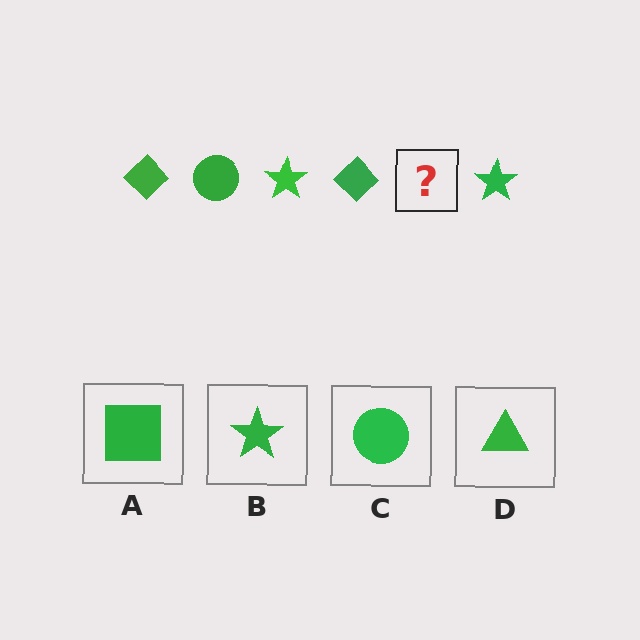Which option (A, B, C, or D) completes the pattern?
C.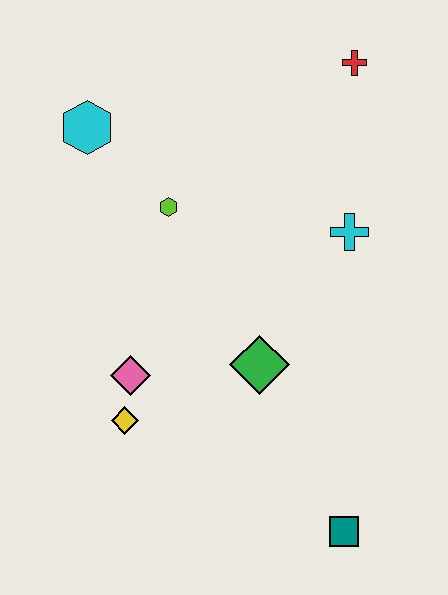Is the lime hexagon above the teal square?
Yes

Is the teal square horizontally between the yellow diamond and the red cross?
Yes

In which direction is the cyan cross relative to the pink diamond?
The cyan cross is to the right of the pink diamond.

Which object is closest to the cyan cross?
The green diamond is closest to the cyan cross.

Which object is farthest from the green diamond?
The red cross is farthest from the green diamond.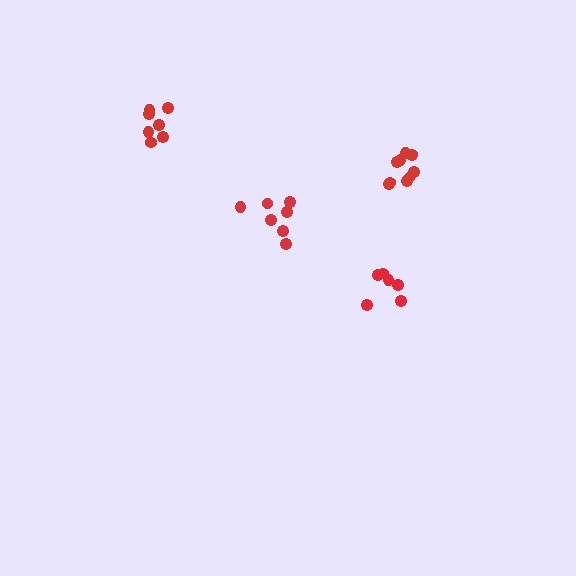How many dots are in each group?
Group 1: 7 dots, Group 2: 10 dots, Group 3: 6 dots, Group 4: 7 dots (30 total).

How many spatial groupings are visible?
There are 4 spatial groupings.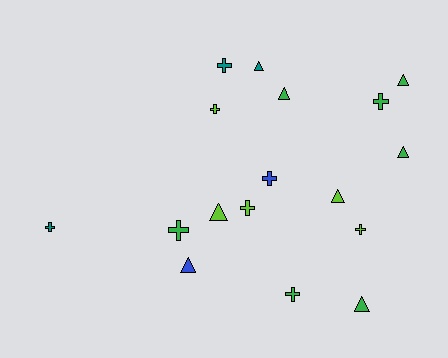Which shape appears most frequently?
Cross, with 9 objects.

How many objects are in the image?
There are 17 objects.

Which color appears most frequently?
Green, with 7 objects.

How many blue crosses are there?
There is 1 blue cross.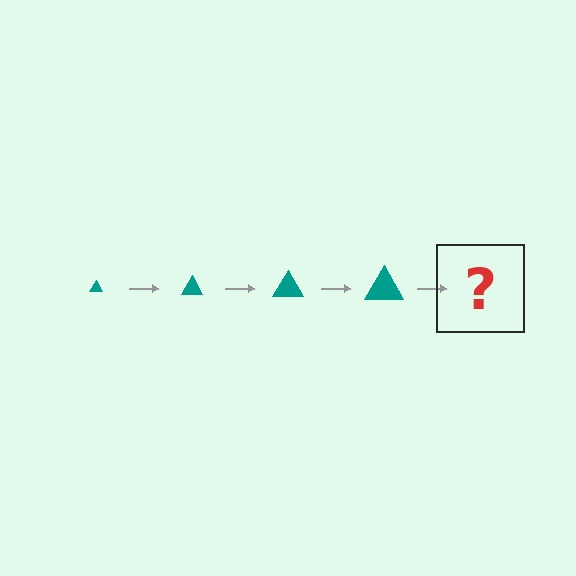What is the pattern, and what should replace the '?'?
The pattern is that the triangle gets progressively larger each step. The '?' should be a teal triangle, larger than the previous one.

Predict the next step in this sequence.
The next step is a teal triangle, larger than the previous one.